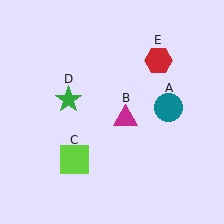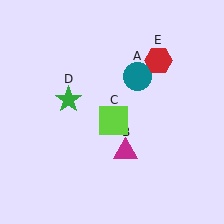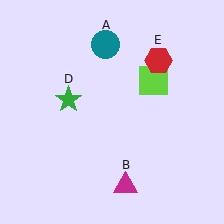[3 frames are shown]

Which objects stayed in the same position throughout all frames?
Green star (object D) and red hexagon (object E) remained stationary.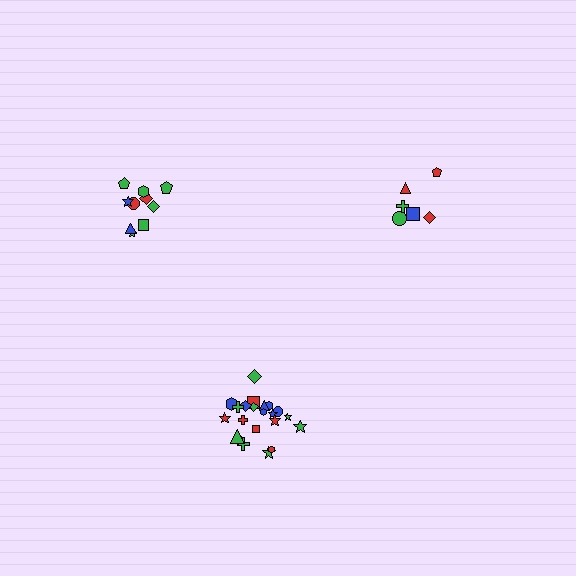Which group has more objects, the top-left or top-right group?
The top-left group.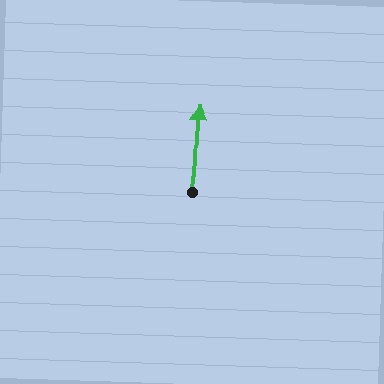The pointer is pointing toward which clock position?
Roughly 12 o'clock.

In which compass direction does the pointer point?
North.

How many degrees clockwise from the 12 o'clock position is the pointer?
Approximately 3 degrees.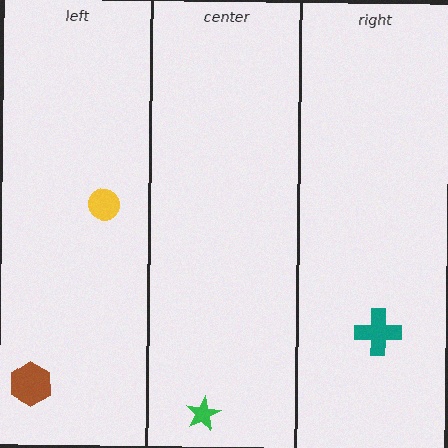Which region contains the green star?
The center region.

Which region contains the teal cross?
The right region.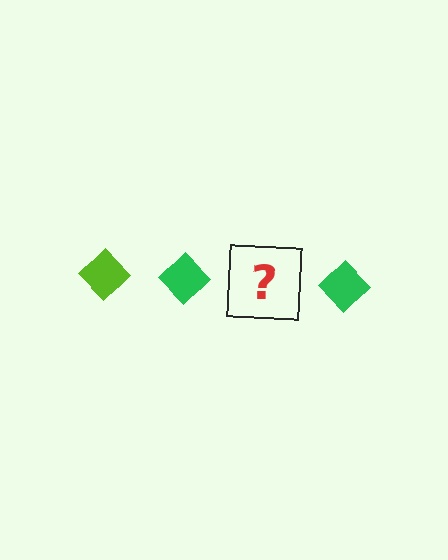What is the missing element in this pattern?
The missing element is a lime diamond.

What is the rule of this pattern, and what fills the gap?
The rule is that the pattern cycles through lime, green diamonds. The gap should be filled with a lime diamond.